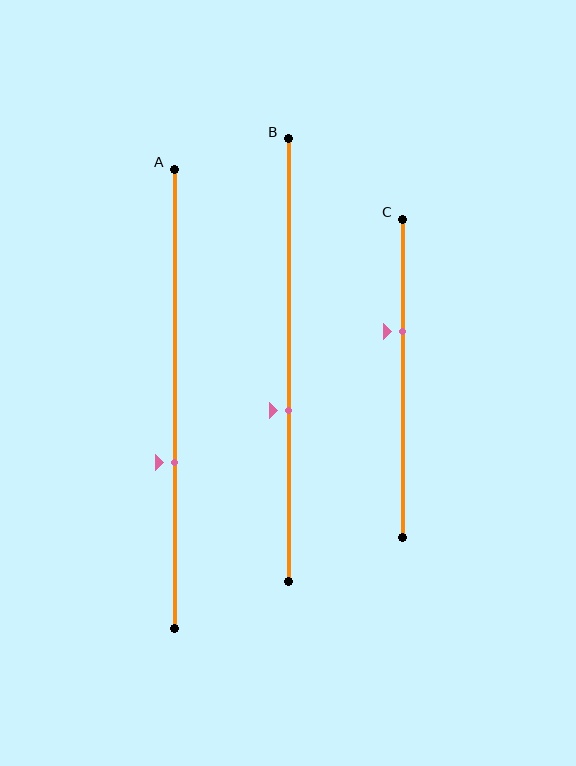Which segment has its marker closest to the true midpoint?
Segment B has its marker closest to the true midpoint.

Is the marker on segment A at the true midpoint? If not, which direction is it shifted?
No, the marker on segment A is shifted downward by about 14% of the segment length.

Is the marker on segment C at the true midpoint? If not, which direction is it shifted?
No, the marker on segment C is shifted upward by about 15% of the segment length.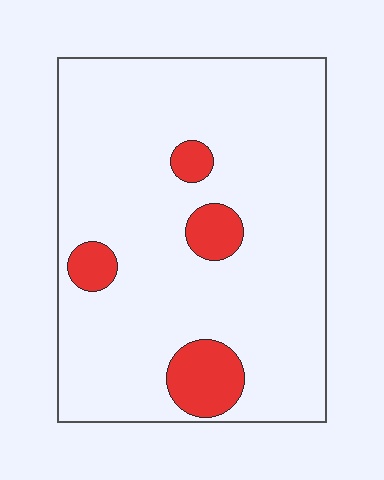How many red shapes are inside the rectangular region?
4.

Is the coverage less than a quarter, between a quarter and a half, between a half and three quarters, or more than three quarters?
Less than a quarter.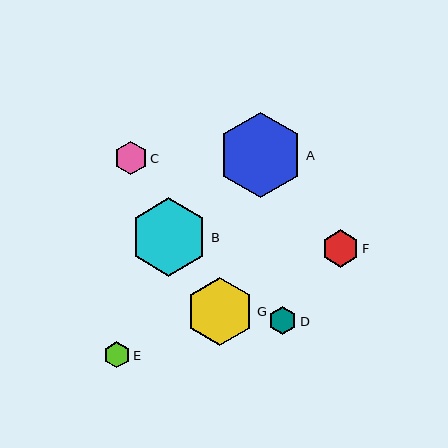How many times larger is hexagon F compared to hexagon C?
Hexagon F is approximately 1.1 times the size of hexagon C.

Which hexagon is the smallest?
Hexagon E is the smallest with a size of approximately 26 pixels.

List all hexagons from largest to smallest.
From largest to smallest: A, B, G, F, C, D, E.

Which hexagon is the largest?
Hexagon A is the largest with a size of approximately 86 pixels.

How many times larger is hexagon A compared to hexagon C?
Hexagon A is approximately 2.6 times the size of hexagon C.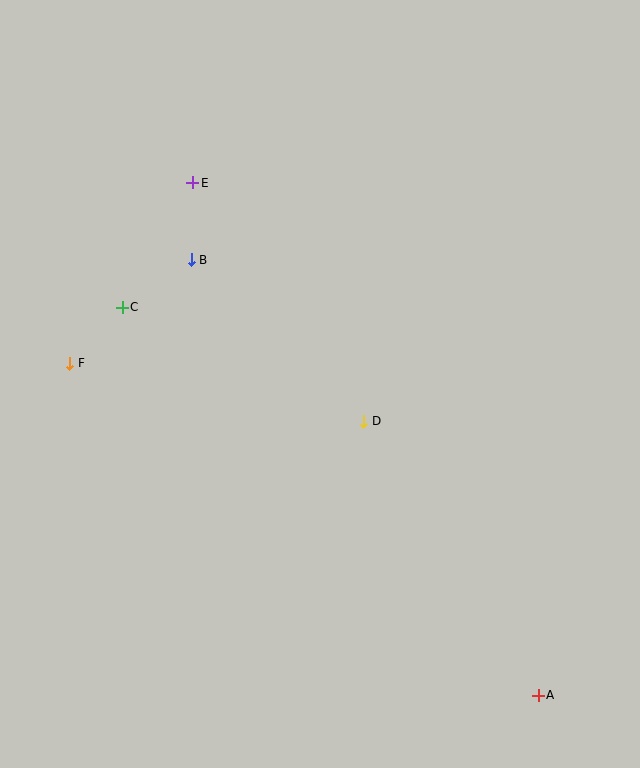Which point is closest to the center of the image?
Point D at (364, 421) is closest to the center.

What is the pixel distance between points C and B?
The distance between C and B is 84 pixels.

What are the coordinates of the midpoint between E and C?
The midpoint between E and C is at (158, 245).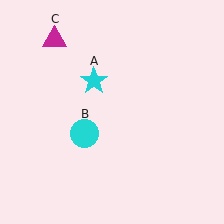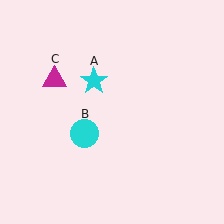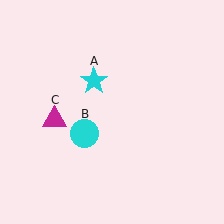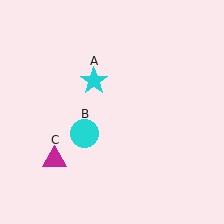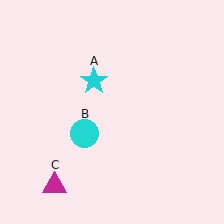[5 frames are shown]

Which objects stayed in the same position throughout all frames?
Cyan star (object A) and cyan circle (object B) remained stationary.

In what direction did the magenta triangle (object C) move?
The magenta triangle (object C) moved down.